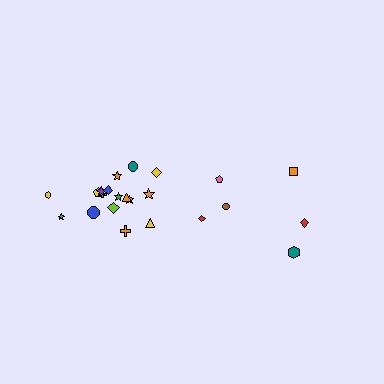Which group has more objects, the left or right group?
The left group.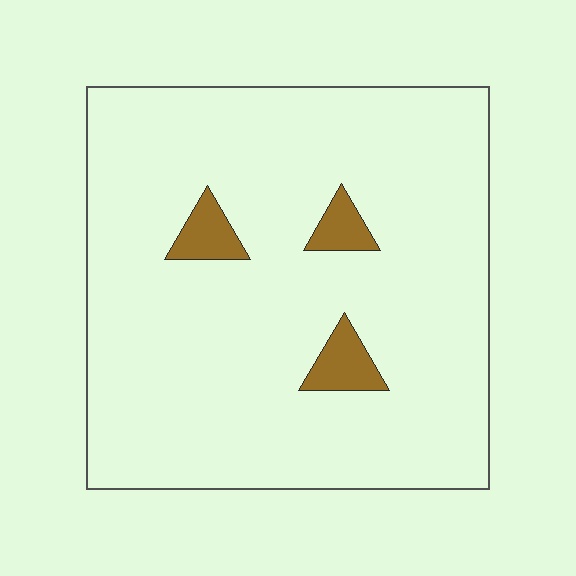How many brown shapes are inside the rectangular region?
3.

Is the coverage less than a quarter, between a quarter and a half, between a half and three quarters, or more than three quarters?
Less than a quarter.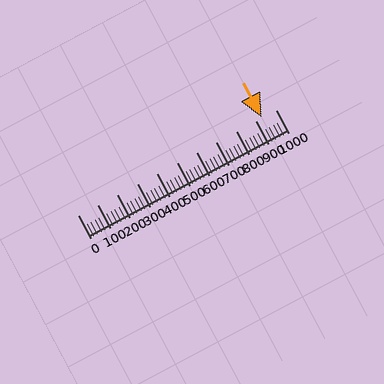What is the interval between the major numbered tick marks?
The major tick marks are spaced 100 units apart.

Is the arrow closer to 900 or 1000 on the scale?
The arrow is closer to 900.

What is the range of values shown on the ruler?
The ruler shows values from 0 to 1000.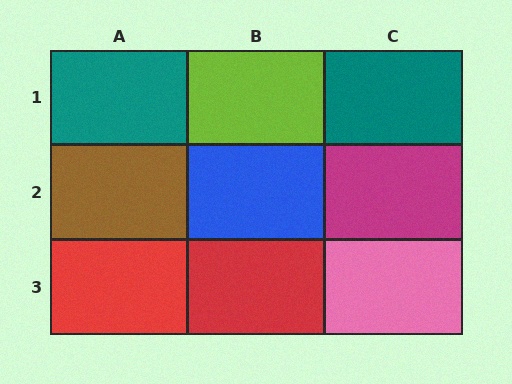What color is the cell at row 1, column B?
Lime.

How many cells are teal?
2 cells are teal.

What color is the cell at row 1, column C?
Teal.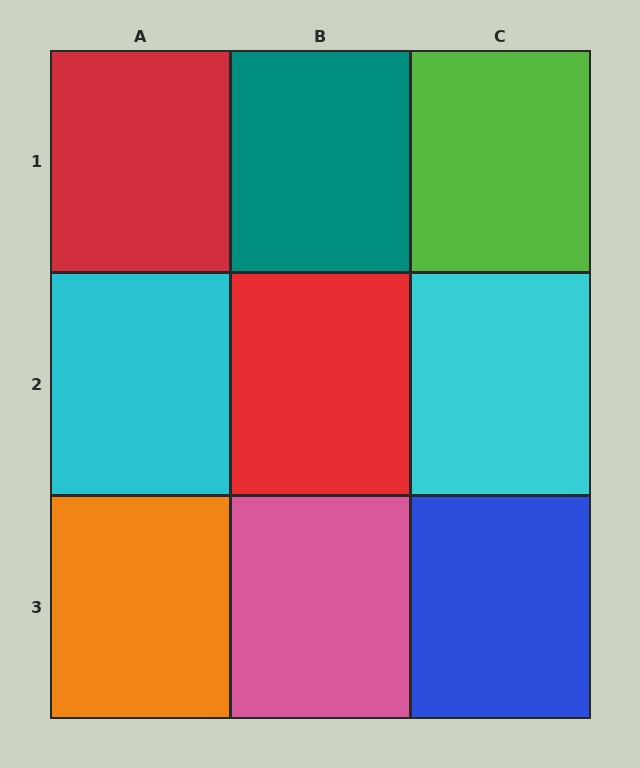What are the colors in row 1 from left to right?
Red, teal, lime.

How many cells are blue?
1 cell is blue.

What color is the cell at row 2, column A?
Cyan.